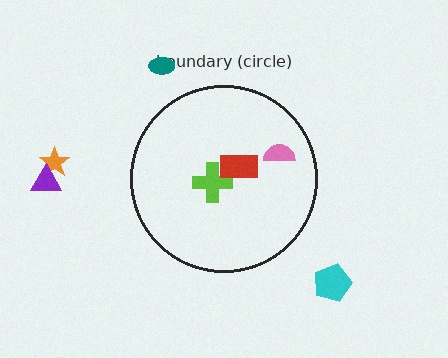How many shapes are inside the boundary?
3 inside, 4 outside.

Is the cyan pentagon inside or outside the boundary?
Outside.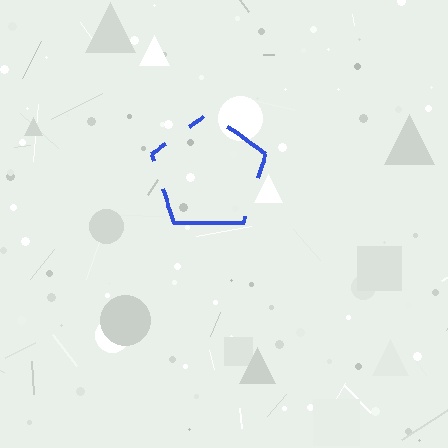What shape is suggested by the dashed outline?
The dashed outline suggests a pentagon.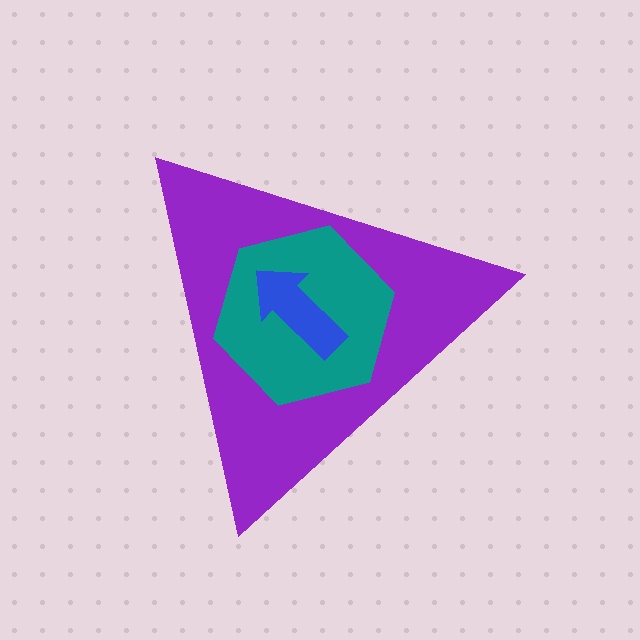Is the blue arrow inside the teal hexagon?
Yes.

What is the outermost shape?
The purple triangle.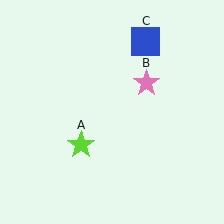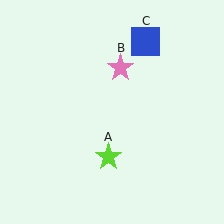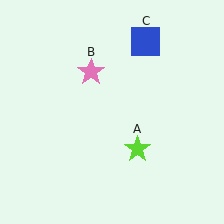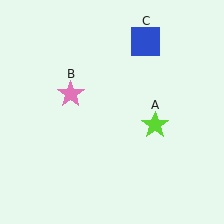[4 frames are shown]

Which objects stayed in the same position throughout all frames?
Blue square (object C) remained stationary.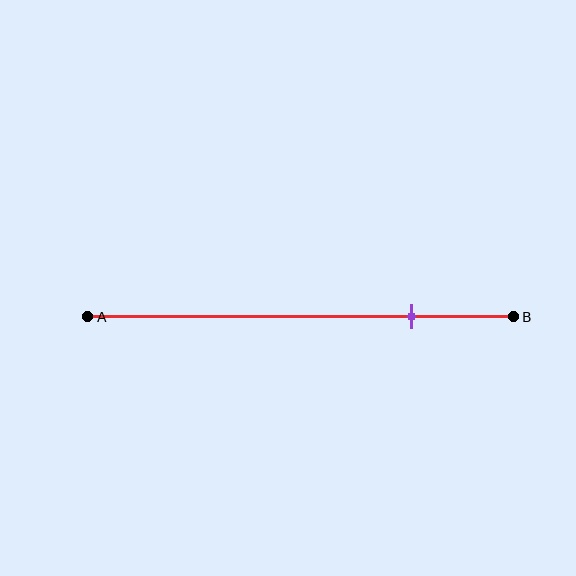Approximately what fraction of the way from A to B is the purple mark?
The purple mark is approximately 75% of the way from A to B.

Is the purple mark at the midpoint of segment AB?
No, the mark is at about 75% from A, not at the 50% midpoint.